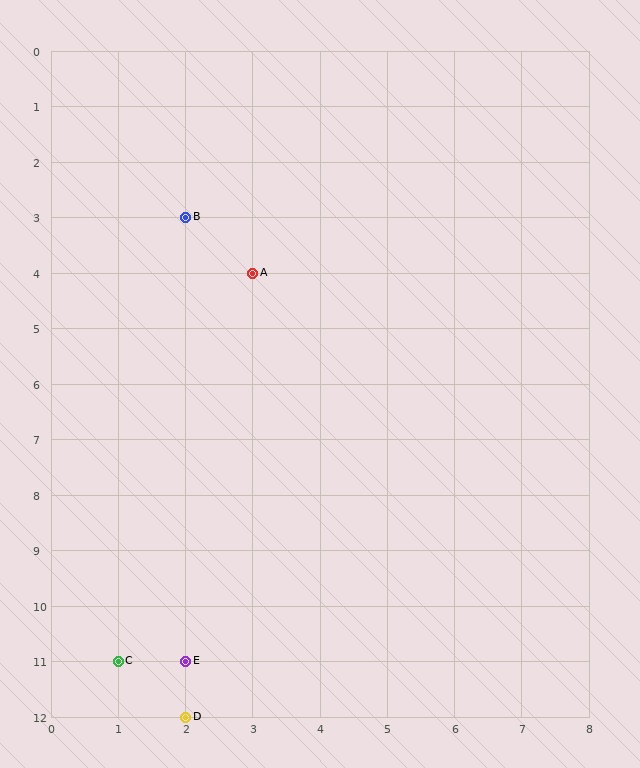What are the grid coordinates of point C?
Point C is at grid coordinates (1, 11).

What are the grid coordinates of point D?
Point D is at grid coordinates (2, 12).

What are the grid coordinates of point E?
Point E is at grid coordinates (2, 11).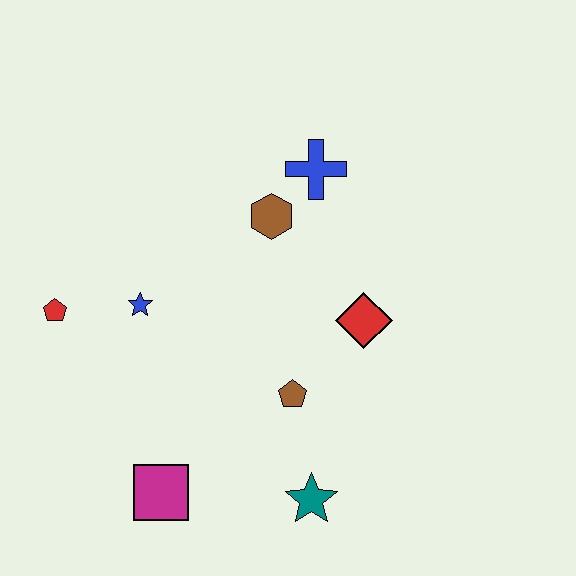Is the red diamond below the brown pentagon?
No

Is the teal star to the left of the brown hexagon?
No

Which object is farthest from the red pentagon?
The teal star is farthest from the red pentagon.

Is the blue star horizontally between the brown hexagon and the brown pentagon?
No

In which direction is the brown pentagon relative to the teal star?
The brown pentagon is above the teal star.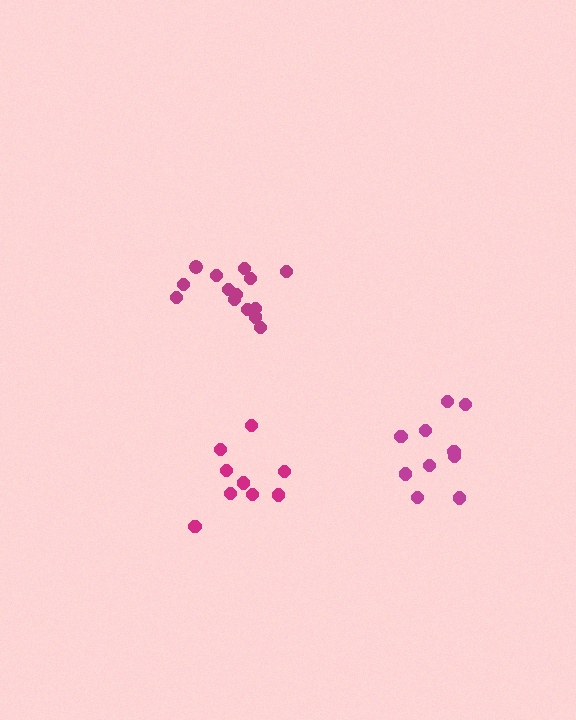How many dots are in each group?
Group 1: 14 dots, Group 2: 10 dots, Group 3: 9 dots (33 total).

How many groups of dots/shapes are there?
There are 3 groups.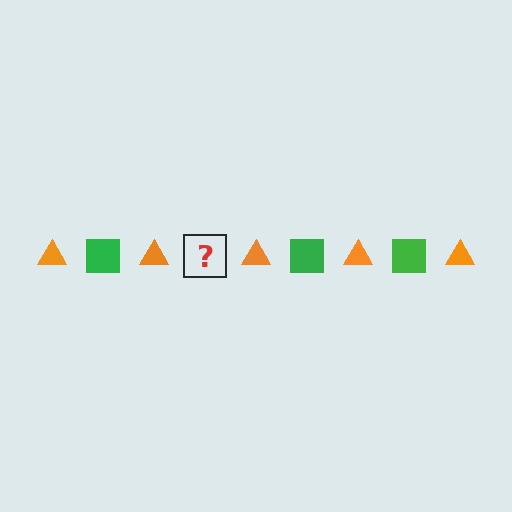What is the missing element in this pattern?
The missing element is a green square.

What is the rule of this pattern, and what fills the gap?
The rule is that the pattern alternates between orange triangle and green square. The gap should be filled with a green square.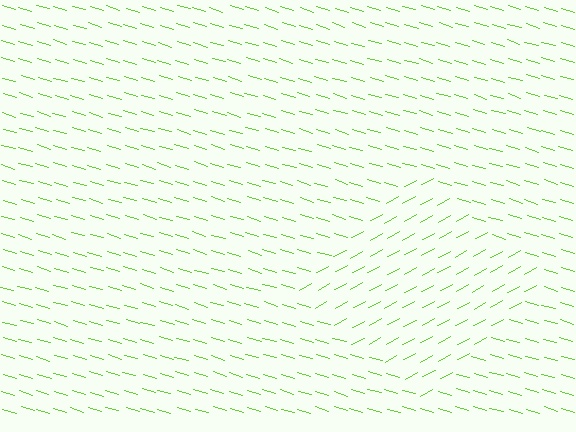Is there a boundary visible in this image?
Yes, there is a texture boundary formed by a change in line orientation.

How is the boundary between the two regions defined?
The boundary is defined purely by a change in line orientation (approximately 45 degrees difference). All lines are the same color and thickness.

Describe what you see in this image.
The image is filled with small lime line segments. A diamond region in the image has lines oriented differently from the surrounding lines, creating a visible texture boundary.